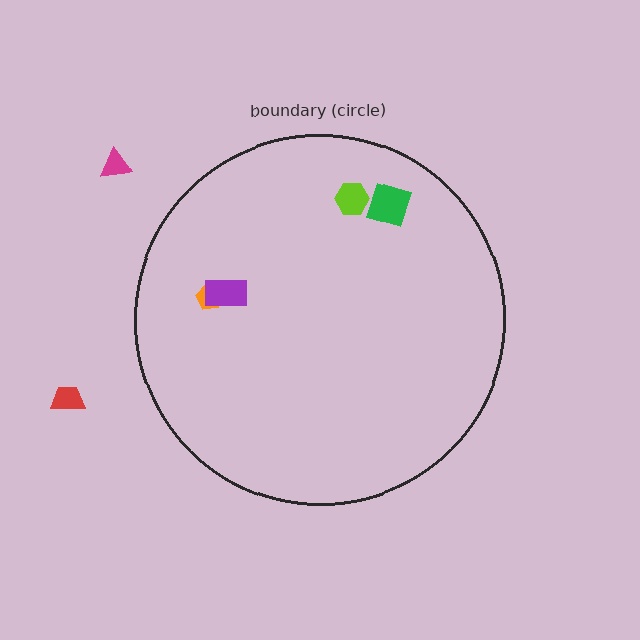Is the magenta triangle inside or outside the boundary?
Outside.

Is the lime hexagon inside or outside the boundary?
Inside.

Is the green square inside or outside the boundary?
Inside.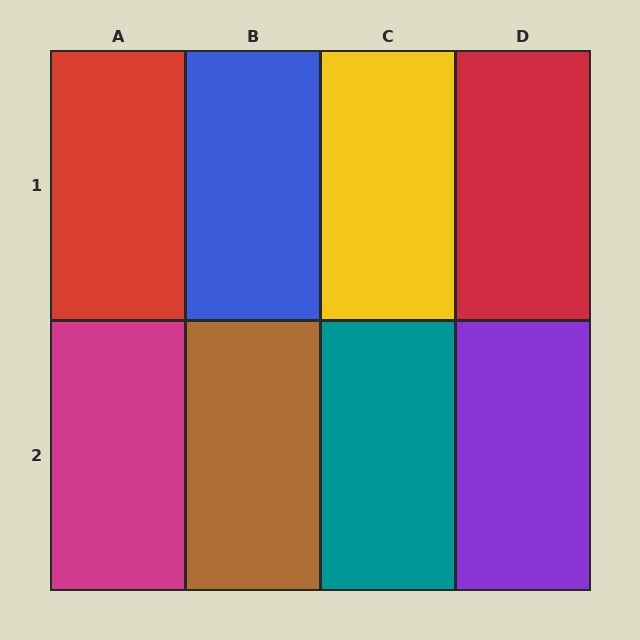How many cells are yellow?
1 cell is yellow.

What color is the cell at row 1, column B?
Blue.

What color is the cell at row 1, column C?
Yellow.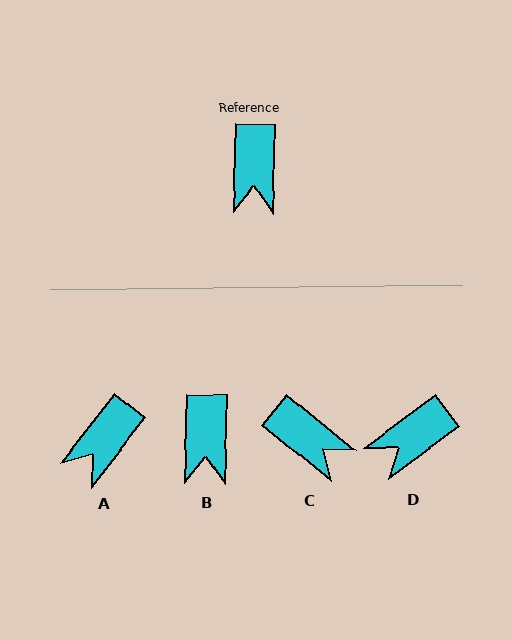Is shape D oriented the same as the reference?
No, it is off by about 52 degrees.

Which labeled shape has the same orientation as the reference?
B.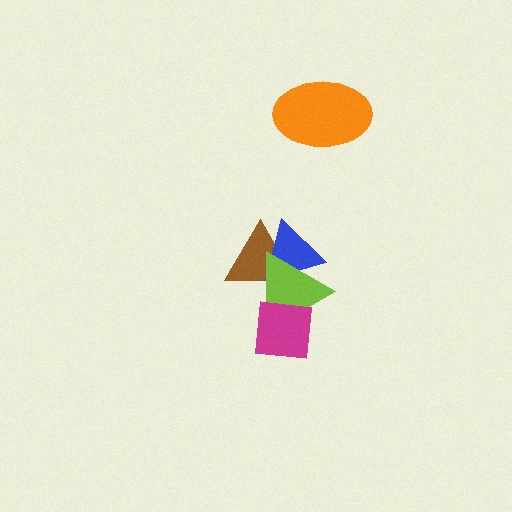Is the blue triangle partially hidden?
Yes, it is partially covered by another shape.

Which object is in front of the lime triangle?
The magenta square is in front of the lime triangle.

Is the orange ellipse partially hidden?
No, no other shape covers it.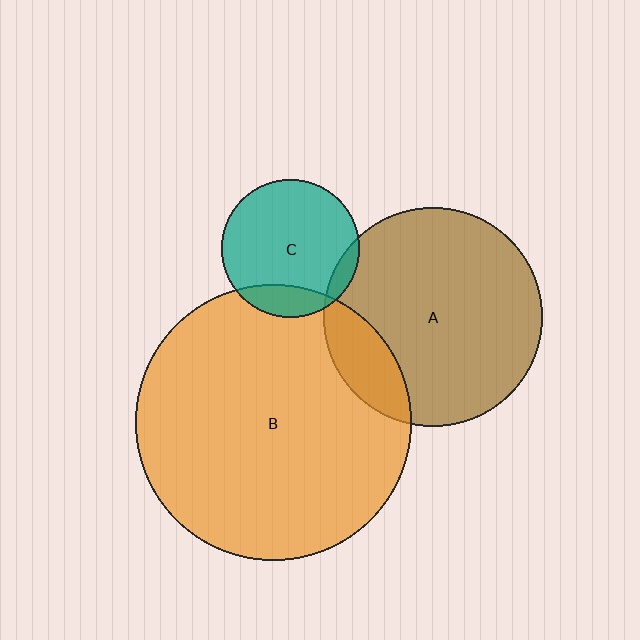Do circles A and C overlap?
Yes.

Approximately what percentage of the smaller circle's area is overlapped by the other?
Approximately 10%.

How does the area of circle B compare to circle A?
Approximately 1.6 times.